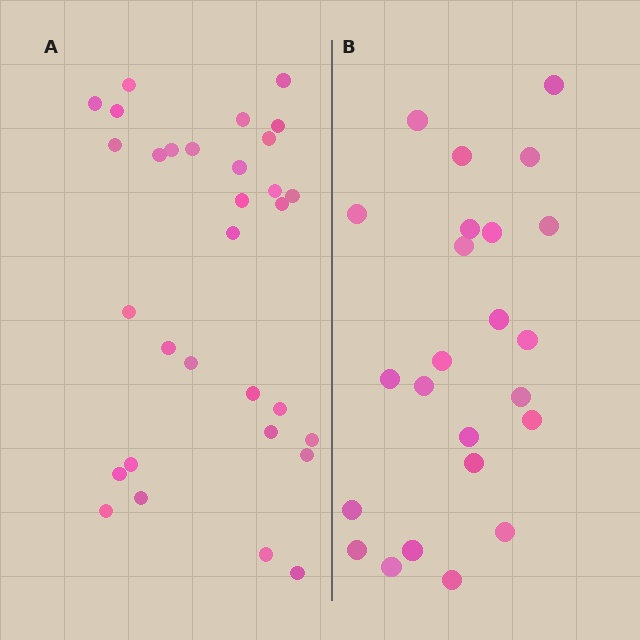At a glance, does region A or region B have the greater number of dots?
Region A (the left region) has more dots.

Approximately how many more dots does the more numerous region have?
Region A has roughly 8 or so more dots than region B.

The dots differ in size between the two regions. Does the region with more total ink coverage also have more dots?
No. Region B has more total ink coverage because its dots are larger, but region A actually contains more individual dots. Total area can be misleading — the number of items is what matters here.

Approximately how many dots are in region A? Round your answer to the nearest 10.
About 30 dots. (The exact count is 31, which rounds to 30.)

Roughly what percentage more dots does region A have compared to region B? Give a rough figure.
About 30% more.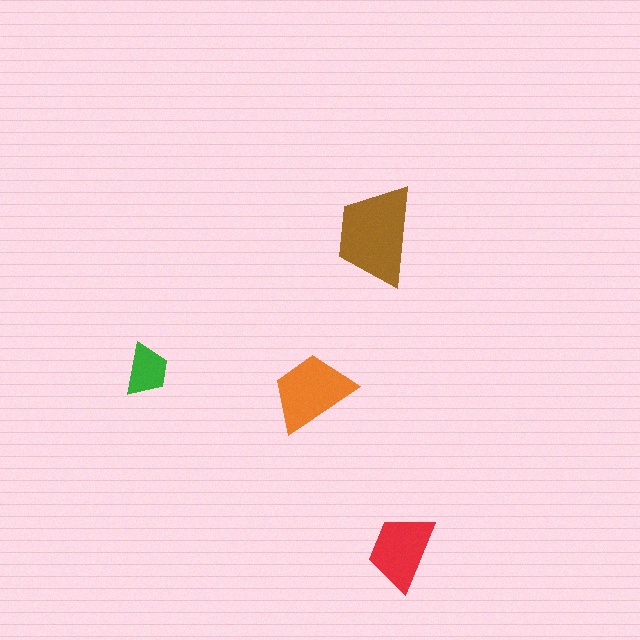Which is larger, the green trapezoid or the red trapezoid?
The red one.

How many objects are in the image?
There are 4 objects in the image.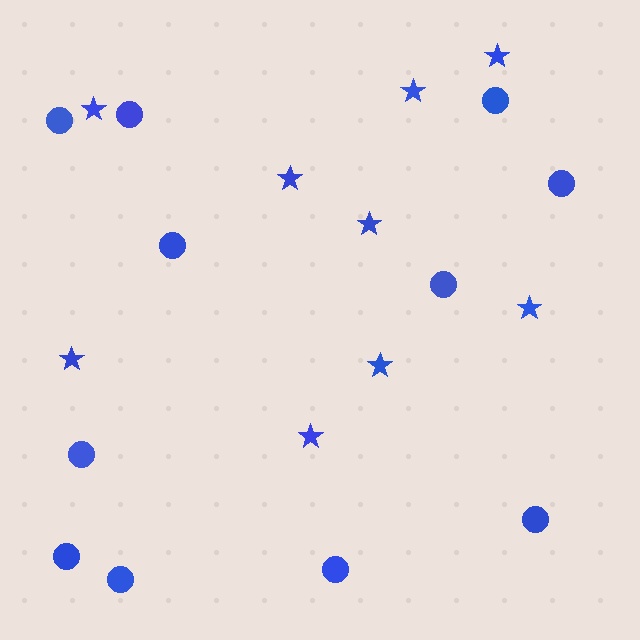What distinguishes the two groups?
There are 2 groups: one group of circles (11) and one group of stars (9).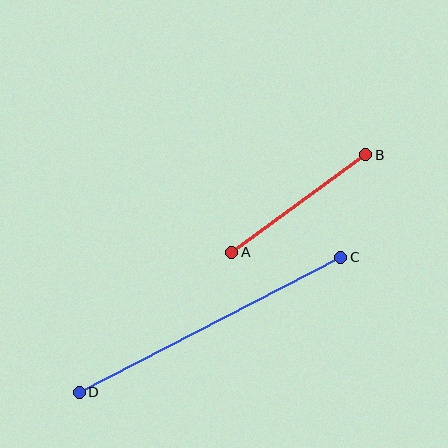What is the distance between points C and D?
The distance is approximately 295 pixels.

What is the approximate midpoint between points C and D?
The midpoint is at approximately (210, 325) pixels.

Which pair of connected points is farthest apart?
Points C and D are farthest apart.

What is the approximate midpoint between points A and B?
The midpoint is at approximately (299, 204) pixels.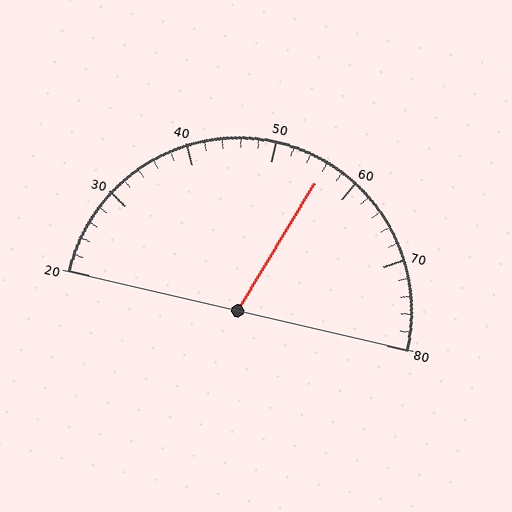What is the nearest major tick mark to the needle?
The nearest major tick mark is 60.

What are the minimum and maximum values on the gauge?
The gauge ranges from 20 to 80.